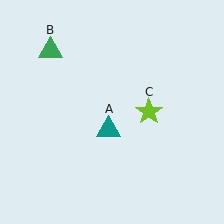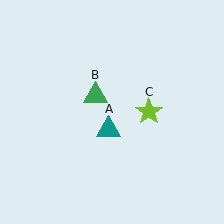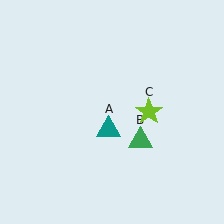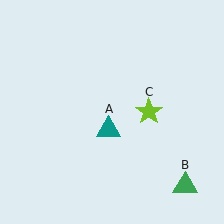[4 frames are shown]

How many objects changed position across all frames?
1 object changed position: green triangle (object B).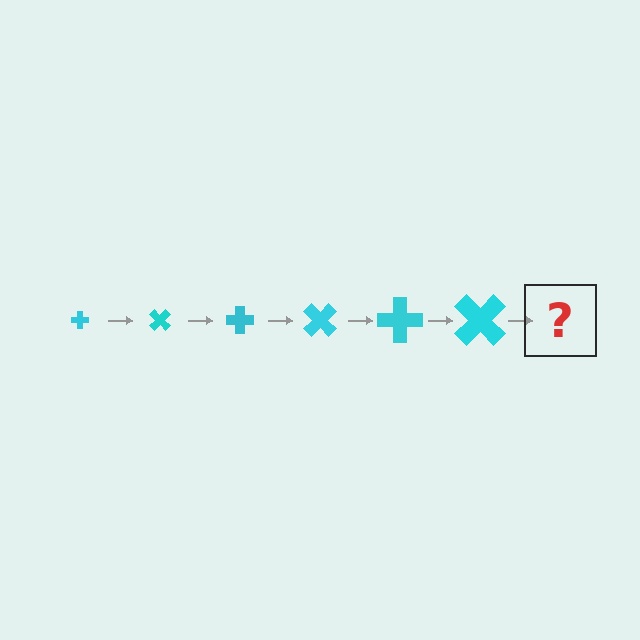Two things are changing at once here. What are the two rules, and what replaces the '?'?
The two rules are that the cross grows larger each step and it rotates 45 degrees each step. The '?' should be a cross, larger than the previous one and rotated 270 degrees from the start.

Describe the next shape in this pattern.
It should be a cross, larger than the previous one and rotated 270 degrees from the start.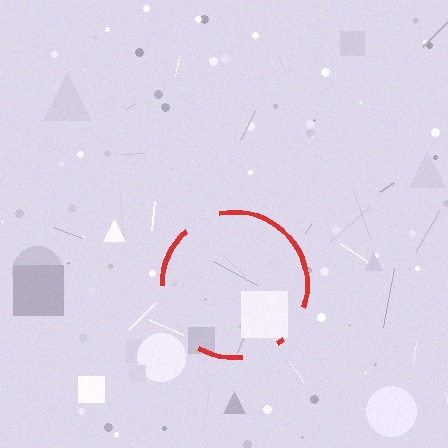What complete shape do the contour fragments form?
The contour fragments form a circle.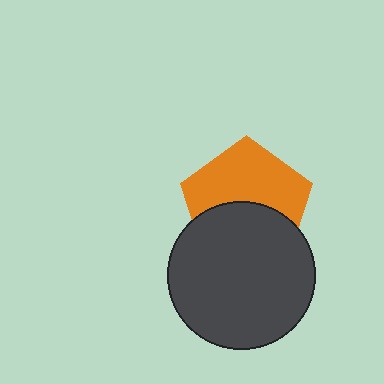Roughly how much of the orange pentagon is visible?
About half of it is visible (roughly 55%).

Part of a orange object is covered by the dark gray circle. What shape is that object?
It is a pentagon.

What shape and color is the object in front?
The object in front is a dark gray circle.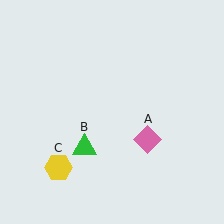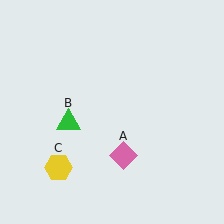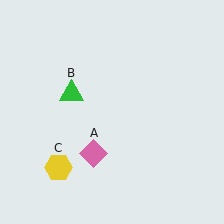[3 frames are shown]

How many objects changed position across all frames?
2 objects changed position: pink diamond (object A), green triangle (object B).